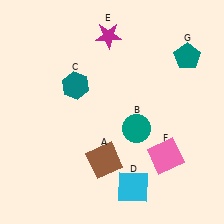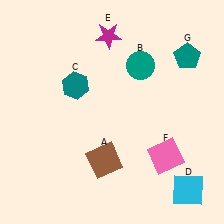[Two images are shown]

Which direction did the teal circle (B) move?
The teal circle (B) moved up.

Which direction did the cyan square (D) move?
The cyan square (D) moved right.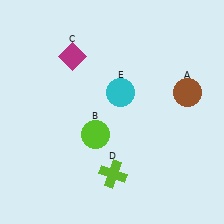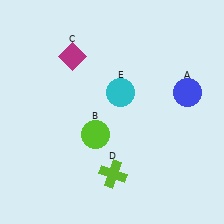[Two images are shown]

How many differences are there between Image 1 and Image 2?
There is 1 difference between the two images.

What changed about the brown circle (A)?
In Image 1, A is brown. In Image 2, it changed to blue.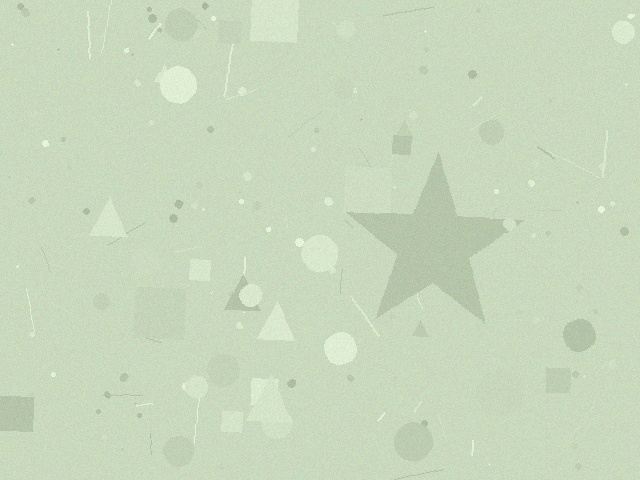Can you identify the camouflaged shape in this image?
The camouflaged shape is a star.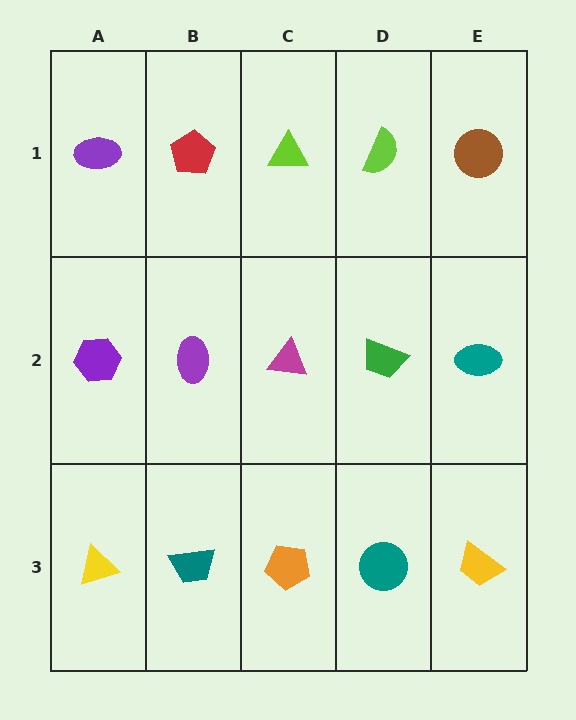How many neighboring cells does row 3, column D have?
3.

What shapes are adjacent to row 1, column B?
A purple ellipse (row 2, column B), a purple ellipse (row 1, column A), a lime triangle (row 1, column C).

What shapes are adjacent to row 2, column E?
A brown circle (row 1, column E), a yellow trapezoid (row 3, column E), a green trapezoid (row 2, column D).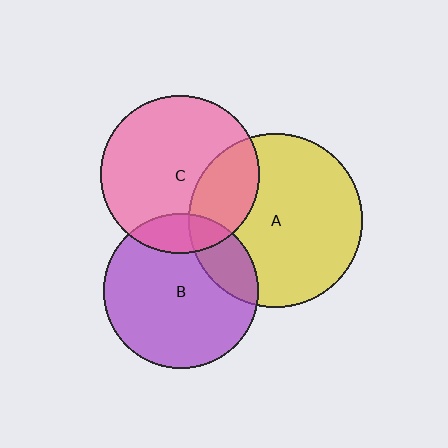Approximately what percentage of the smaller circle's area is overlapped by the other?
Approximately 20%.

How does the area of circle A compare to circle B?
Approximately 1.3 times.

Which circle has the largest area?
Circle A (yellow).